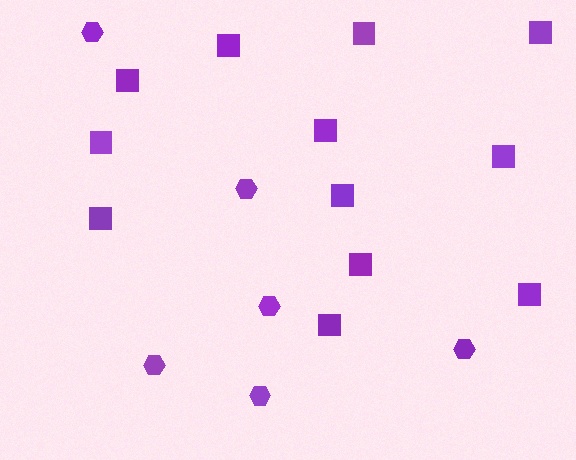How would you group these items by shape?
There are 2 groups: one group of hexagons (6) and one group of squares (12).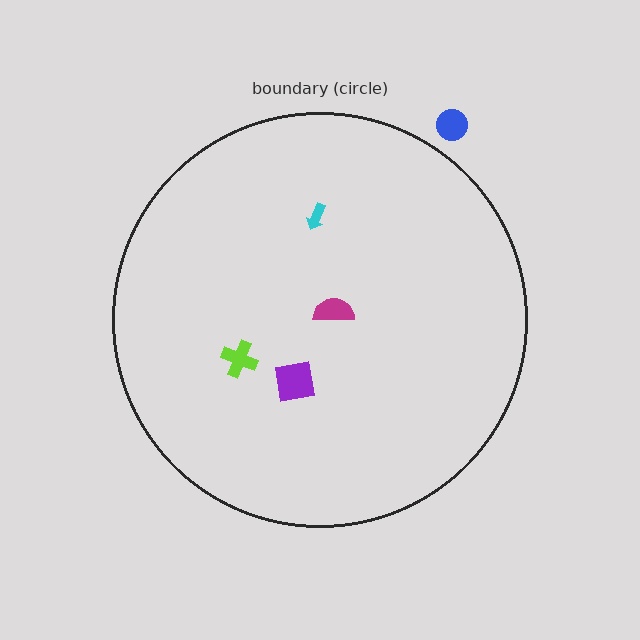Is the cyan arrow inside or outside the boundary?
Inside.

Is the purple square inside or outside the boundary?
Inside.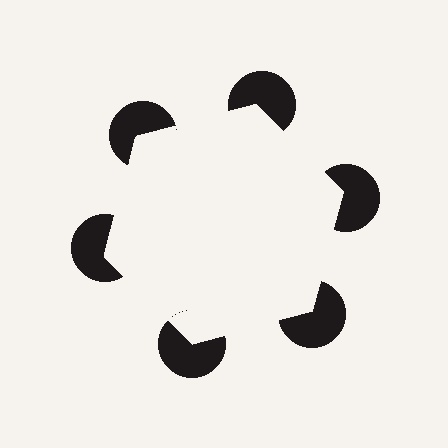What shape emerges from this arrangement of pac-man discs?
An illusory hexagon — its edges are inferred from the aligned wedge cuts in the pac-man discs, not physically drawn.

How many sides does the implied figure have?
6 sides.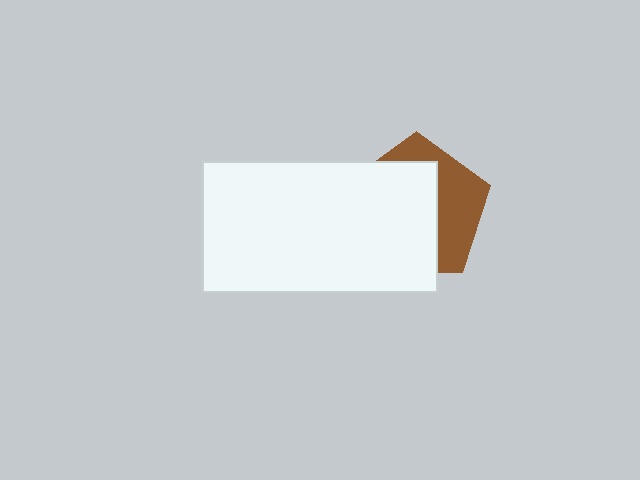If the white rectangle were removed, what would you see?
You would see the complete brown pentagon.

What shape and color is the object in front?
The object in front is a white rectangle.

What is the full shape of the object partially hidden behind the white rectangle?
The partially hidden object is a brown pentagon.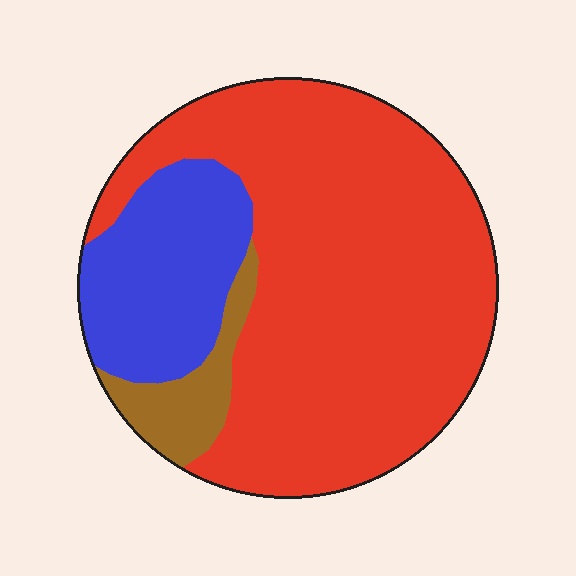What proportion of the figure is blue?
Blue covers about 20% of the figure.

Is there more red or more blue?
Red.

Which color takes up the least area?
Brown, at roughly 10%.